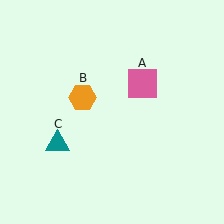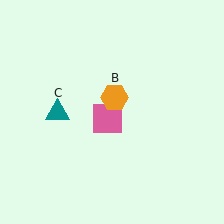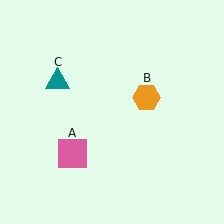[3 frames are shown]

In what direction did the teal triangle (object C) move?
The teal triangle (object C) moved up.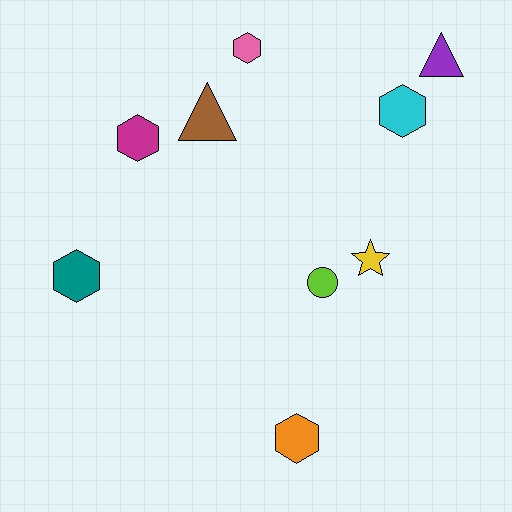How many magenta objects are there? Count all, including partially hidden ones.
There is 1 magenta object.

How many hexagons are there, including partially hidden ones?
There are 5 hexagons.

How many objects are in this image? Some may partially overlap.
There are 9 objects.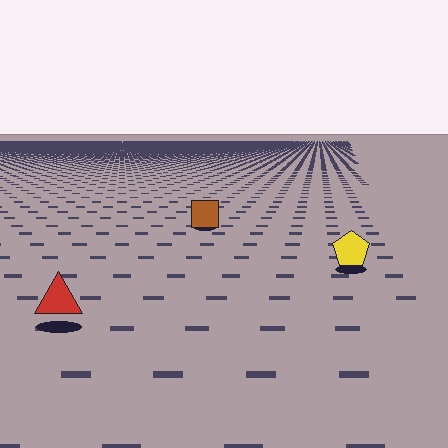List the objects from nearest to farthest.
From nearest to farthest: the red triangle, the yellow pentagon, the brown square.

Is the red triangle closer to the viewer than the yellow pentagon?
Yes. The red triangle is closer — you can tell from the texture gradient: the ground texture is coarser near it.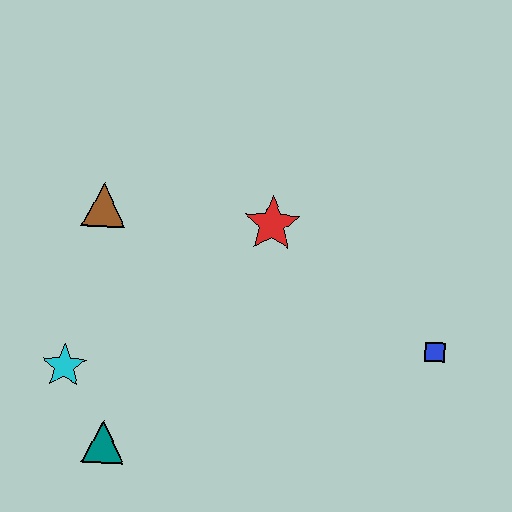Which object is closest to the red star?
The brown triangle is closest to the red star.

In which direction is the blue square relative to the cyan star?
The blue square is to the right of the cyan star.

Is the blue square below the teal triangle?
No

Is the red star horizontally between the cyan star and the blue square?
Yes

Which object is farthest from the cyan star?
The blue square is farthest from the cyan star.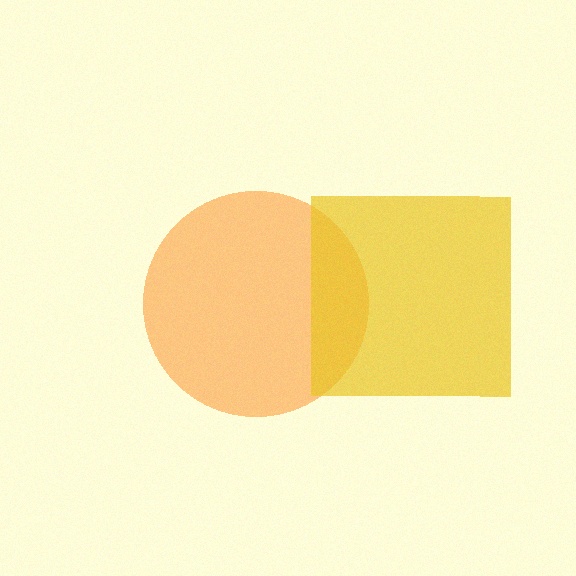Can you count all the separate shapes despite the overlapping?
Yes, there are 2 separate shapes.